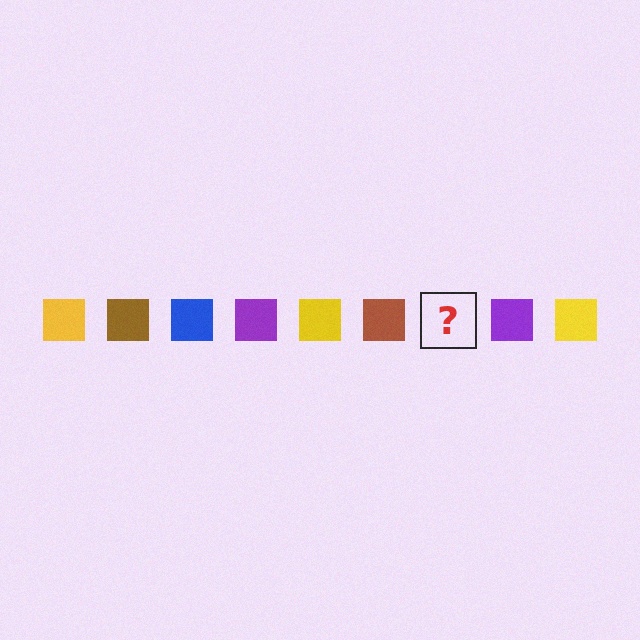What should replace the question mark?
The question mark should be replaced with a blue square.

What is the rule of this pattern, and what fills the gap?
The rule is that the pattern cycles through yellow, brown, blue, purple squares. The gap should be filled with a blue square.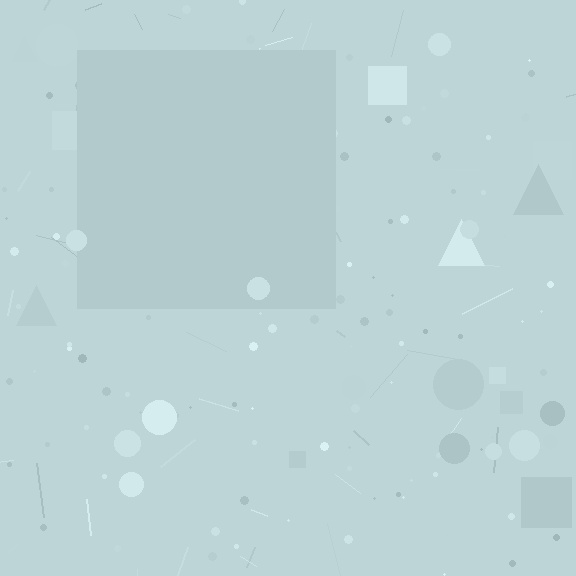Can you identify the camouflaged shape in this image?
The camouflaged shape is a square.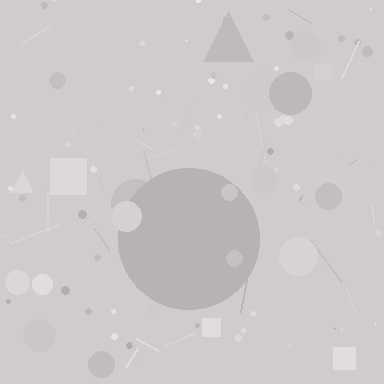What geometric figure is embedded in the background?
A circle is embedded in the background.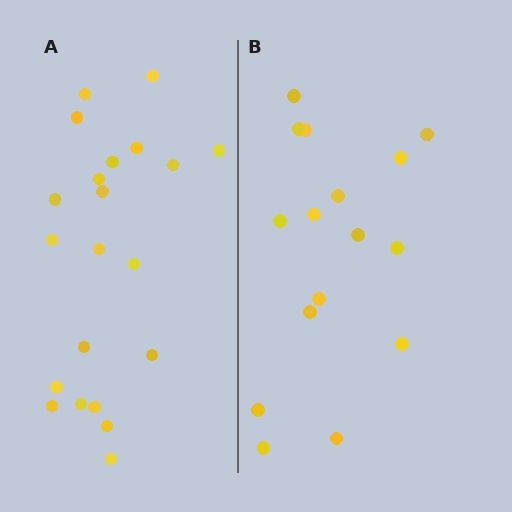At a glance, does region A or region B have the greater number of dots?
Region A (the left region) has more dots.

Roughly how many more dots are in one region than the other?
Region A has about 5 more dots than region B.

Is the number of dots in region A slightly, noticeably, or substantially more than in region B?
Region A has noticeably more, but not dramatically so. The ratio is roughly 1.3 to 1.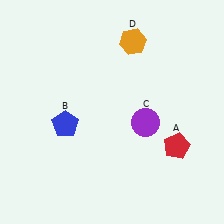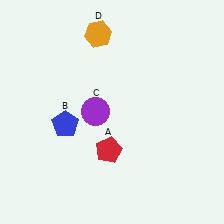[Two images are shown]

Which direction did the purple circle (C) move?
The purple circle (C) moved left.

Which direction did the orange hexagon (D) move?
The orange hexagon (D) moved left.